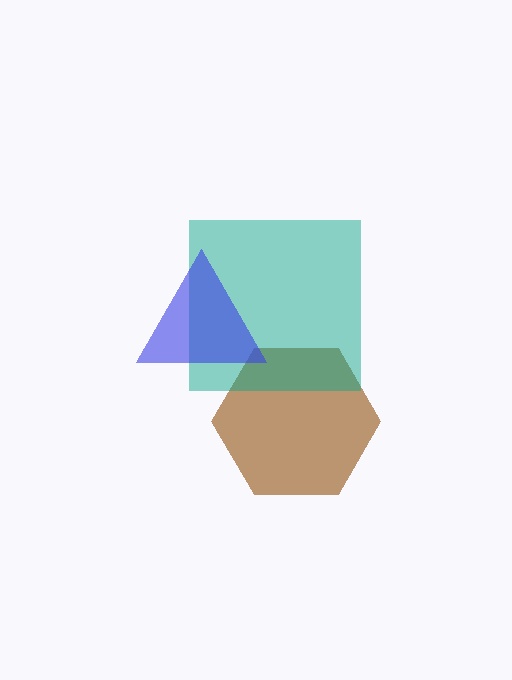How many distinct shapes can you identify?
There are 3 distinct shapes: a brown hexagon, a teal square, a blue triangle.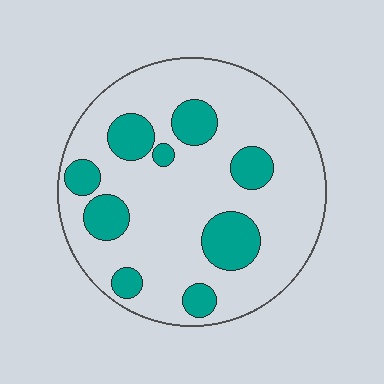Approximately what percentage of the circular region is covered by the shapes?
Approximately 20%.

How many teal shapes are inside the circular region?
9.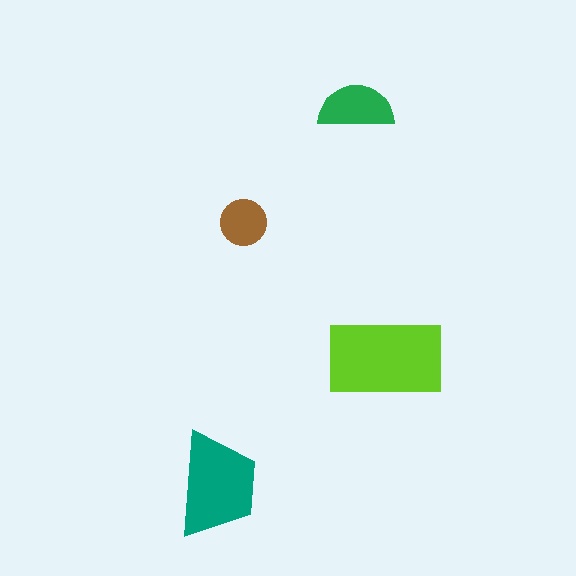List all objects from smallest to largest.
The brown circle, the green semicircle, the teal trapezoid, the lime rectangle.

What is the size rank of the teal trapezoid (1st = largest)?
2nd.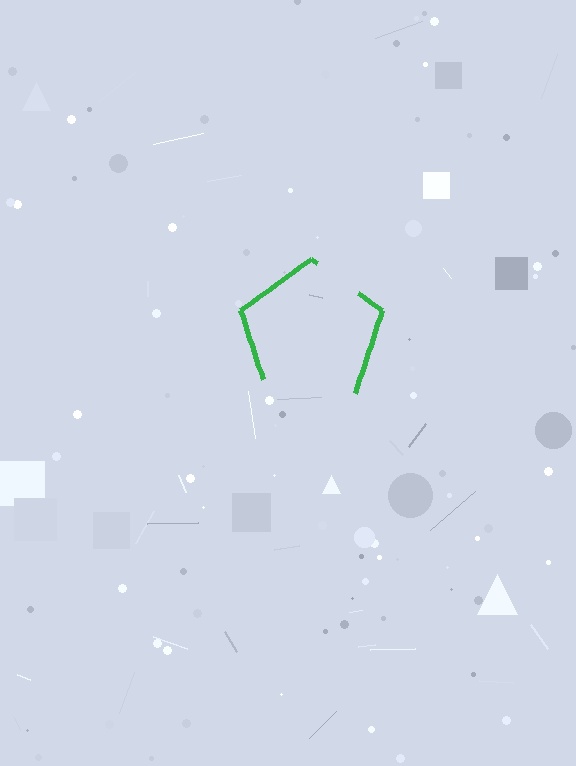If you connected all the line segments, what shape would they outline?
They would outline a pentagon.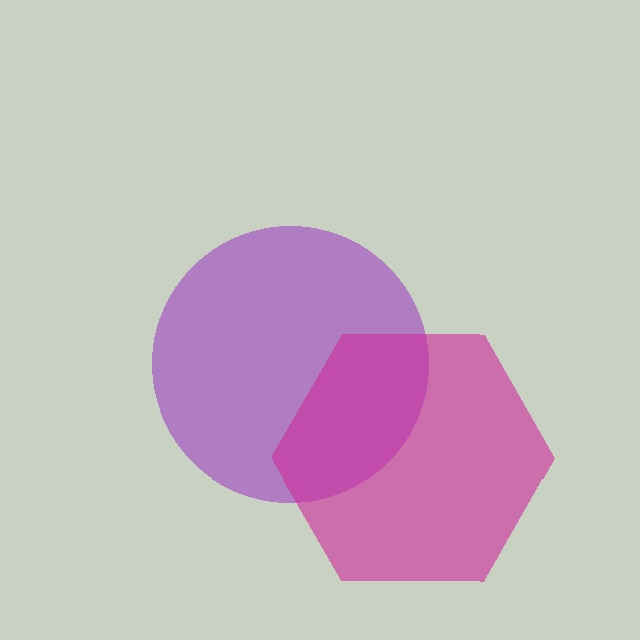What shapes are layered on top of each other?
The layered shapes are: a purple circle, a magenta hexagon.